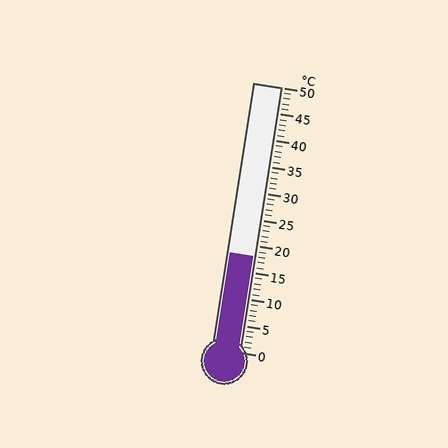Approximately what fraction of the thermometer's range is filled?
The thermometer is filled to approximately 35% of its range.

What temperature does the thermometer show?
The thermometer shows approximately 18°C.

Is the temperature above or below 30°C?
The temperature is below 30°C.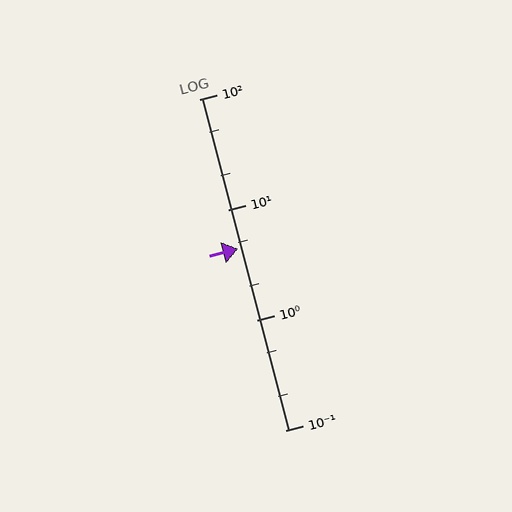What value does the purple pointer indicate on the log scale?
The pointer indicates approximately 4.4.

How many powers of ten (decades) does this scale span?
The scale spans 3 decades, from 0.1 to 100.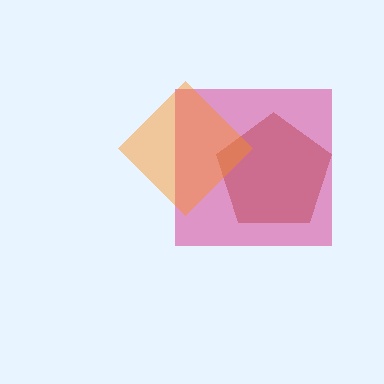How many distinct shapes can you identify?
There are 3 distinct shapes: a brown pentagon, a magenta square, an orange diamond.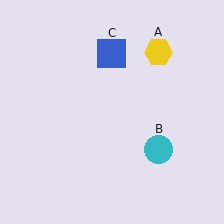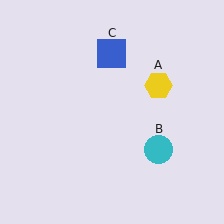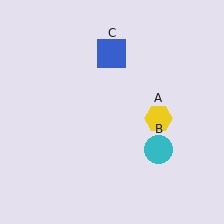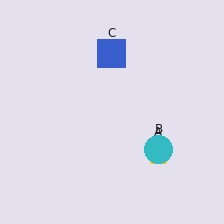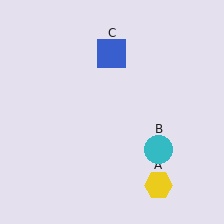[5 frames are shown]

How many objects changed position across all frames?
1 object changed position: yellow hexagon (object A).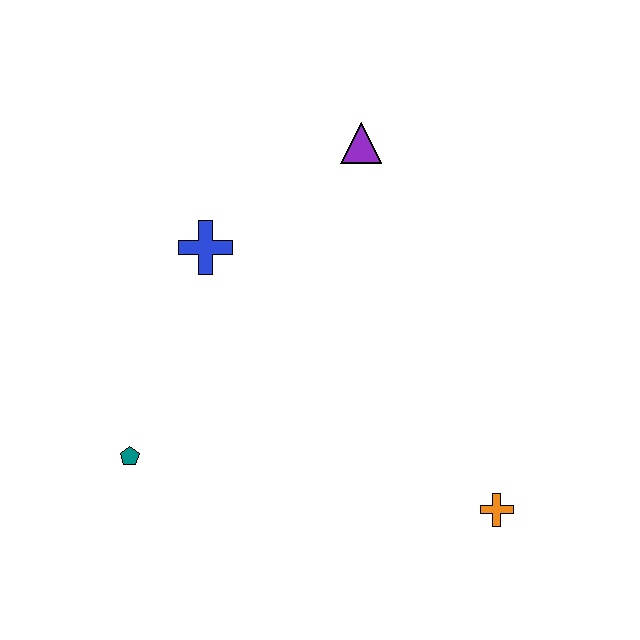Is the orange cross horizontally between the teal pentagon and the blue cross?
No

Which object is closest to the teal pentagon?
The blue cross is closest to the teal pentagon.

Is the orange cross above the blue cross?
No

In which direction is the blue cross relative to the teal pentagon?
The blue cross is above the teal pentagon.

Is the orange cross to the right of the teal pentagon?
Yes